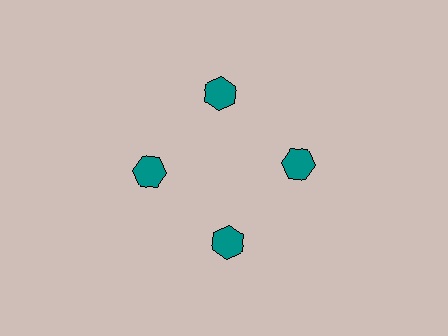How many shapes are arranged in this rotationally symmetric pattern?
There are 4 shapes, arranged in 4 groups of 1.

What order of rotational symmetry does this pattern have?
This pattern has 4-fold rotational symmetry.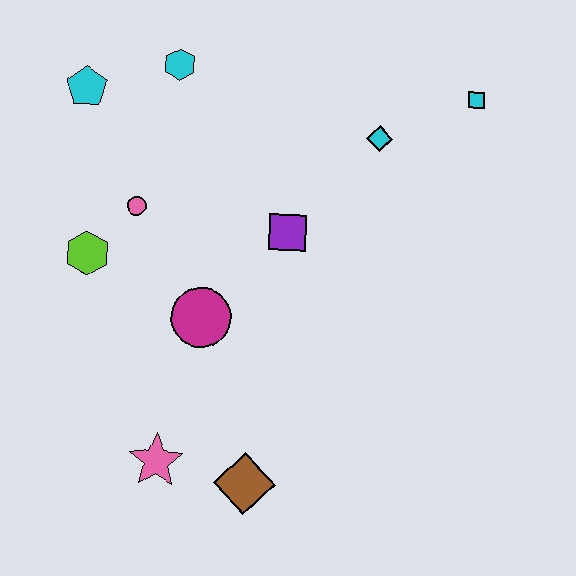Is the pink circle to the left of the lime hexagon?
No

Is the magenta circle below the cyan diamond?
Yes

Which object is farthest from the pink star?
The cyan square is farthest from the pink star.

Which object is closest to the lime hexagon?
The pink circle is closest to the lime hexagon.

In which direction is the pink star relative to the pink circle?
The pink star is below the pink circle.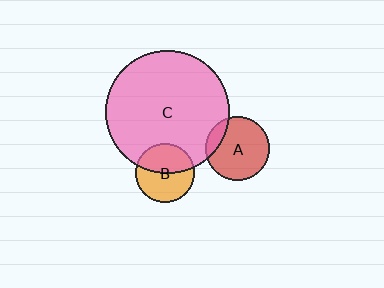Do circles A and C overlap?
Yes.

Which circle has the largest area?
Circle C (pink).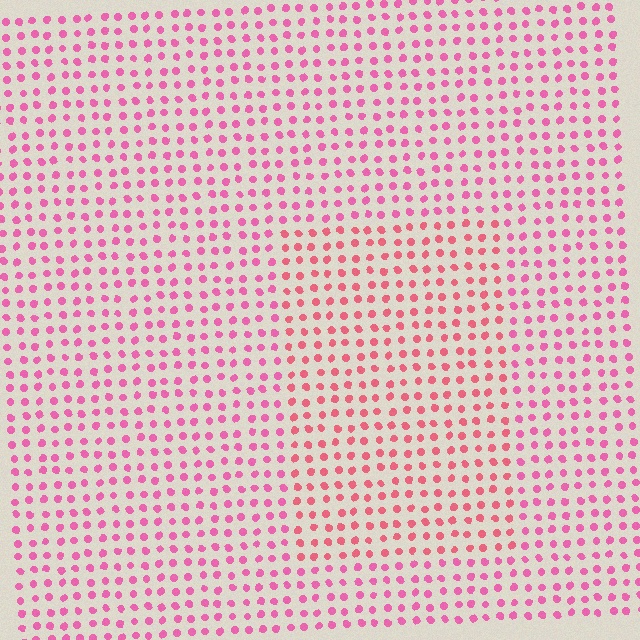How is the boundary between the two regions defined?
The boundary is defined purely by a slight shift in hue (about 22 degrees). Spacing, size, and orientation are identical on both sides.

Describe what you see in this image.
The image is filled with small pink elements in a uniform arrangement. A rectangle-shaped region is visible where the elements are tinted to a slightly different hue, forming a subtle color boundary.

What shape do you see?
I see a rectangle.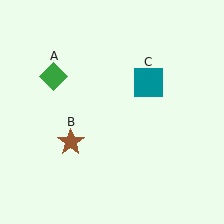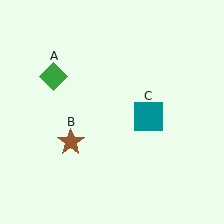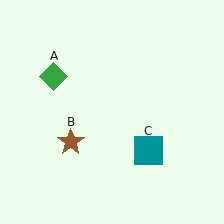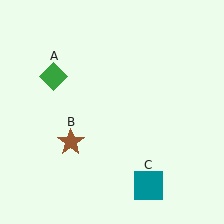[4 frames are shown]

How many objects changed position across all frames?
1 object changed position: teal square (object C).